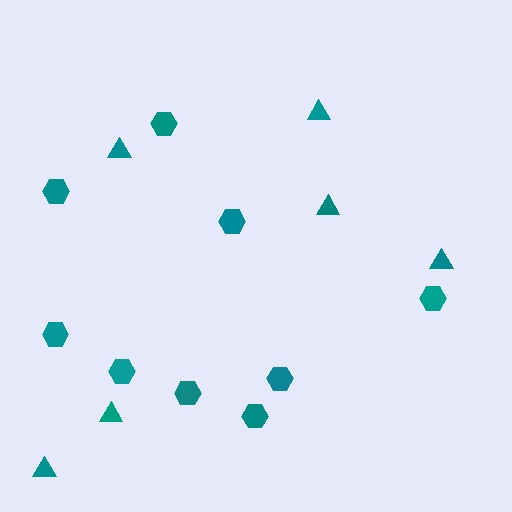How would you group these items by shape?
There are 2 groups: one group of triangles (6) and one group of hexagons (9).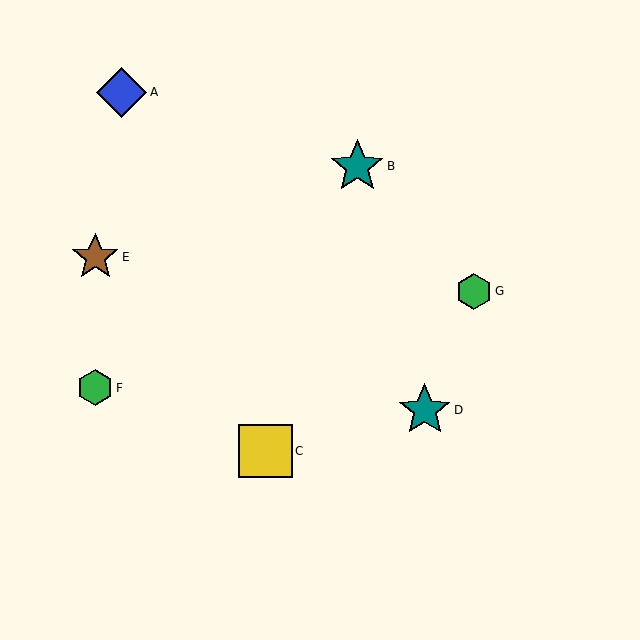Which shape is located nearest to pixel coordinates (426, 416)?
The teal star (labeled D) at (425, 410) is nearest to that location.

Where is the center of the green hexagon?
The center of the green hexagon is at (95, 388).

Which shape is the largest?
The teal star (labeled B) is the largest.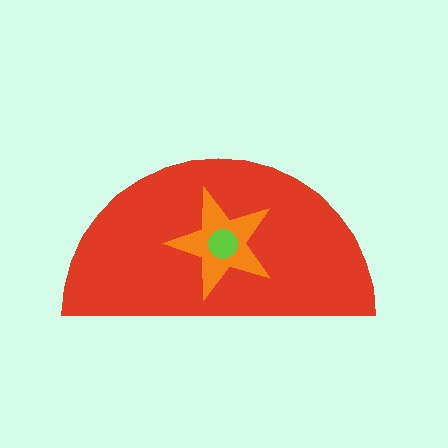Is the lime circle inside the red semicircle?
Yes.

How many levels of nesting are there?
3.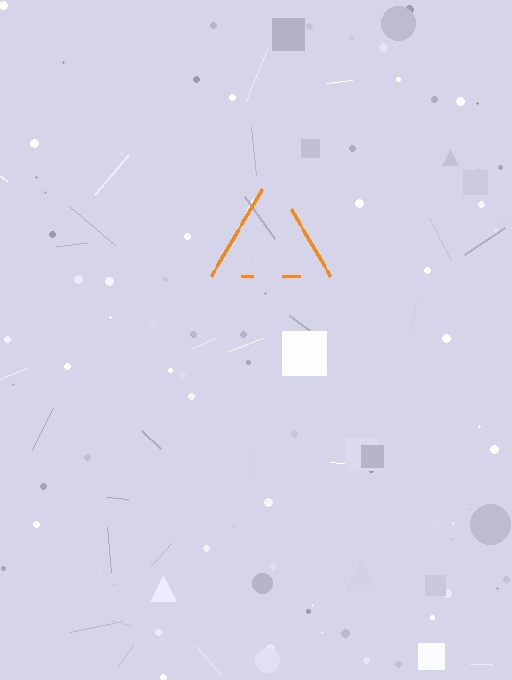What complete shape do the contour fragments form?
The contour fragments form a triangle.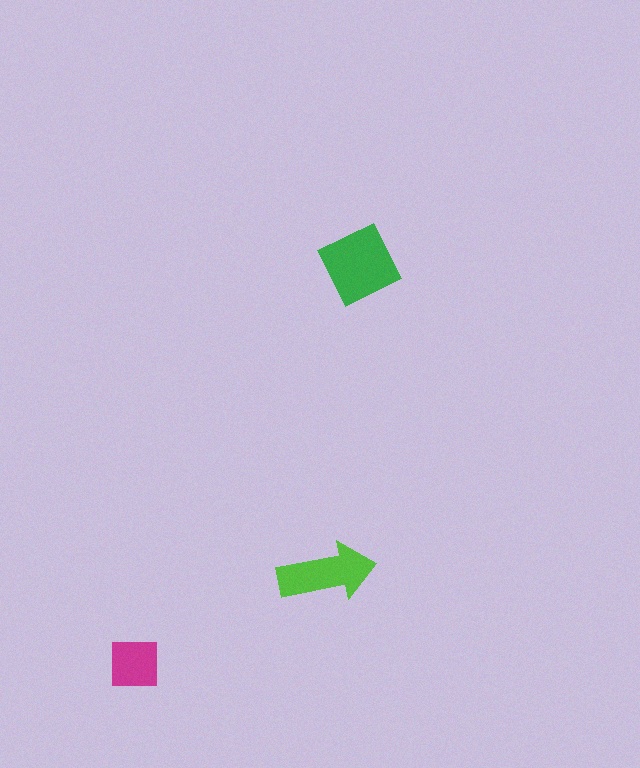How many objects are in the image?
There are 3 objects in the image.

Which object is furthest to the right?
The green diamond is rightmost.